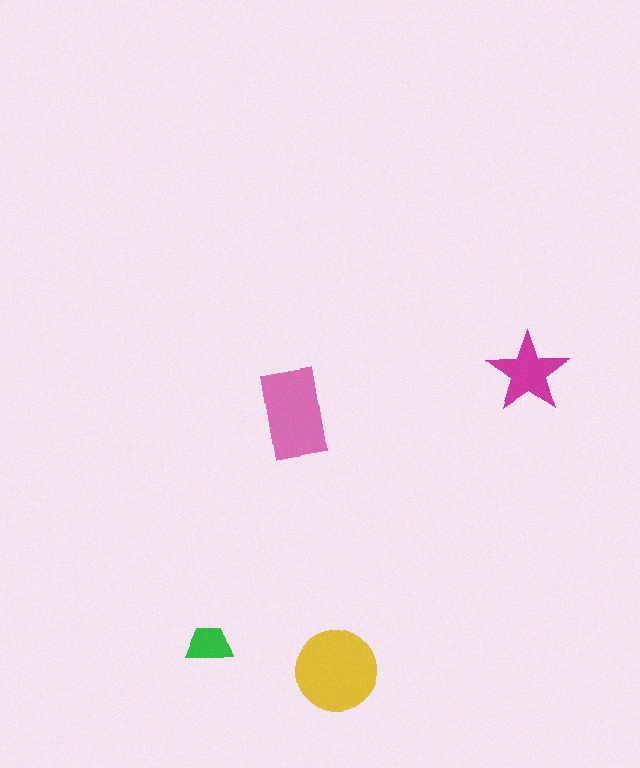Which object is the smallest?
The green trapezoid.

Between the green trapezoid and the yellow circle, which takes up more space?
The yellow circle.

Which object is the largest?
The yellow circle.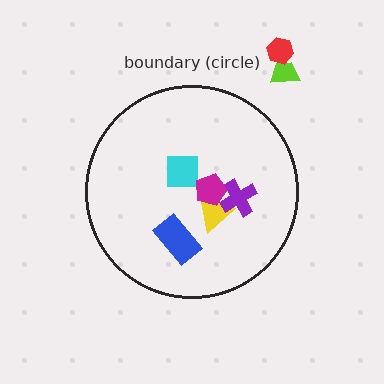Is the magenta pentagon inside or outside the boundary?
Inside.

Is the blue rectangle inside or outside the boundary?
Inside.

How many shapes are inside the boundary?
5 inside, 2 outside.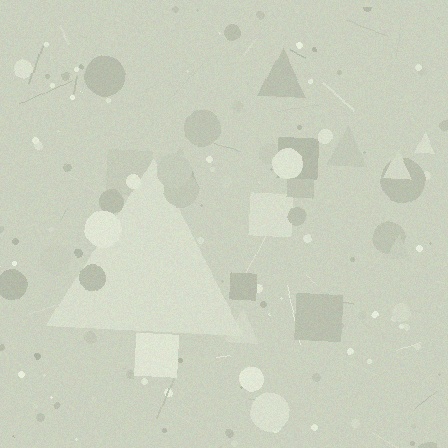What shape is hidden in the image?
A triangle is hidden in the image.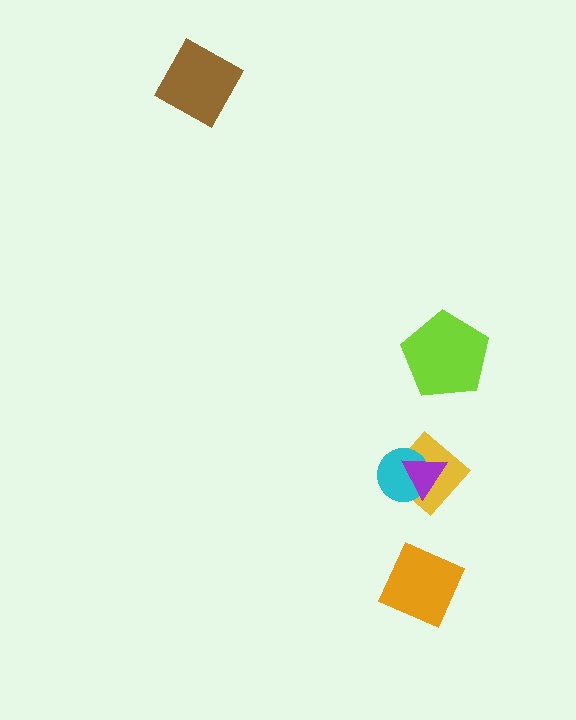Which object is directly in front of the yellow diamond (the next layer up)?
The cyan circle is directly in front of the yellow diamond.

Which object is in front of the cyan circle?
The purple triangle is in front of the cyan circle.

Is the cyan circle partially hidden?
Yes, it is partially covered by another shape.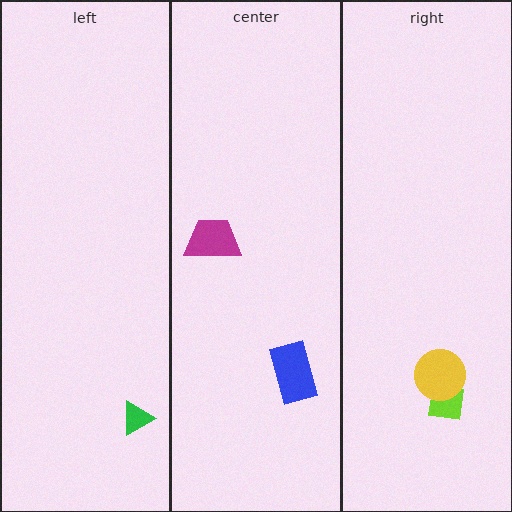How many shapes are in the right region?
2.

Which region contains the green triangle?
The left region.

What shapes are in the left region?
The green triangle.